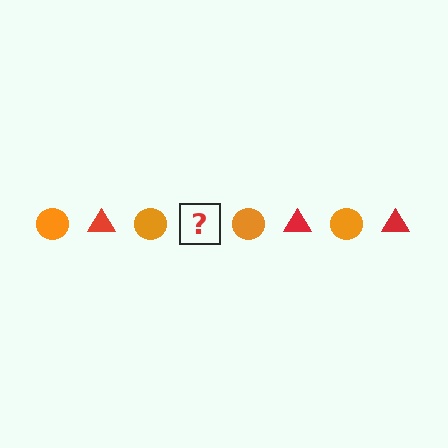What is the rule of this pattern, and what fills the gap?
The rule is that the pattern alternates between orange circle and red triangle. The gap should be filled with a red triangle.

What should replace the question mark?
The question mark should be replaced with a red triangle.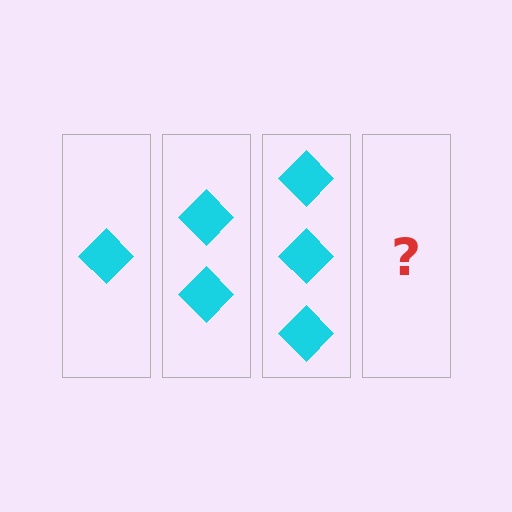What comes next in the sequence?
The next element should be 4 diamonds.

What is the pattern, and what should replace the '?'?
The pattern is that each step adds one more diamond. The '?' should be 4 diamonds.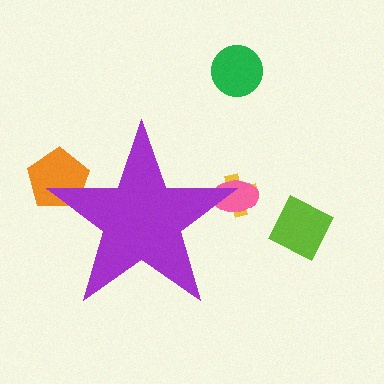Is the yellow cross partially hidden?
Yes, the yellow cross is partially hidden behind the purple star.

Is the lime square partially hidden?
No, the lime square is fully visible.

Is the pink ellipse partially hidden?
Yes, the pink ellipse is partially hidden behind the purple star.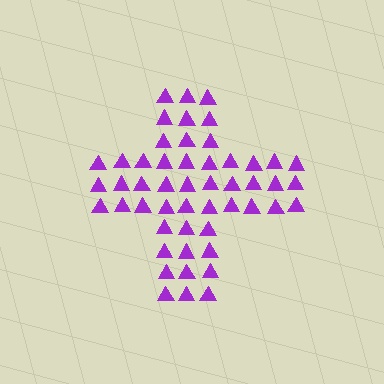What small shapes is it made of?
It is made of small triangles.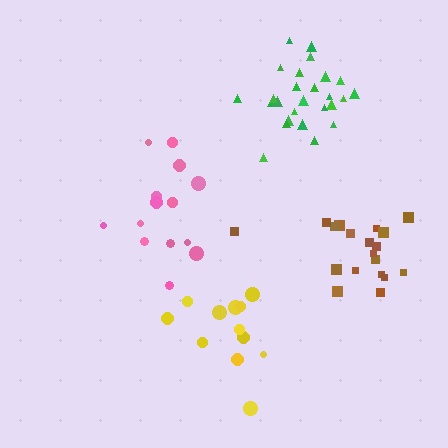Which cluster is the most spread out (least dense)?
Brown.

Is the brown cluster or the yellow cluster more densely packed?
Yellow.